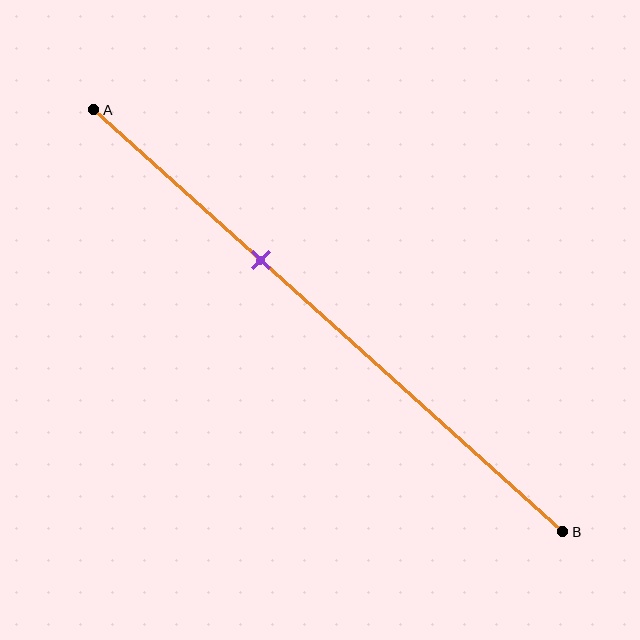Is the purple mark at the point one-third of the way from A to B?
Yes, the mark is approximately at the one-third point.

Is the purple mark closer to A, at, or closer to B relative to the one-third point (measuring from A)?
The purple mark is approximately at the one-third point of segment AB.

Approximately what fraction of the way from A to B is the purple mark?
The purple mark is approximately 35% of the way from A to B.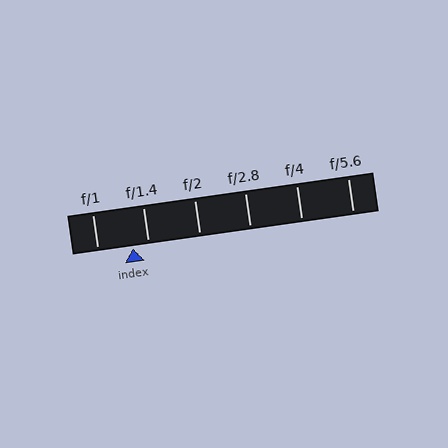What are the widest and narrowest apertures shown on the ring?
The widest aperture shown is f/1 and the narrowest is f/5.6.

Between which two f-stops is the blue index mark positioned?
The index mark is between f/1 and f/1.4.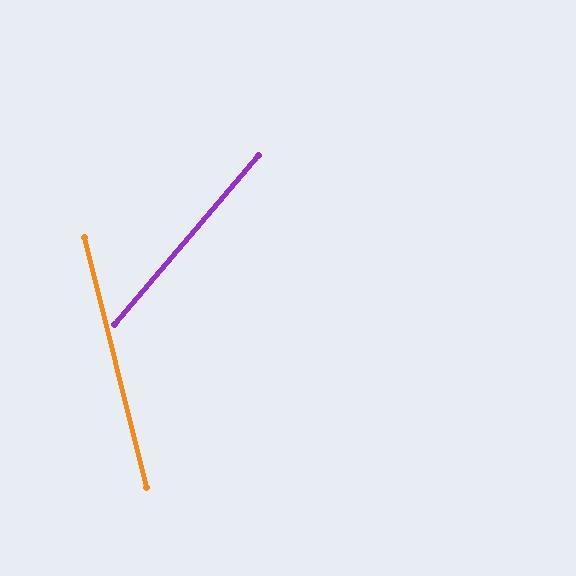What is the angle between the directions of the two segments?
Approximately 54 degrees.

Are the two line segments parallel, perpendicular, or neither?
Neither parallel nor perpendicular — they differ by about 54°.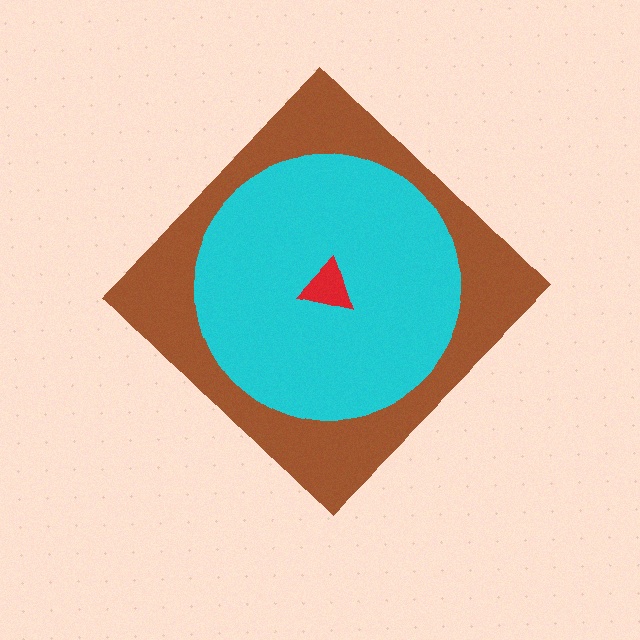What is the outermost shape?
The brown diamond.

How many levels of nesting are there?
3.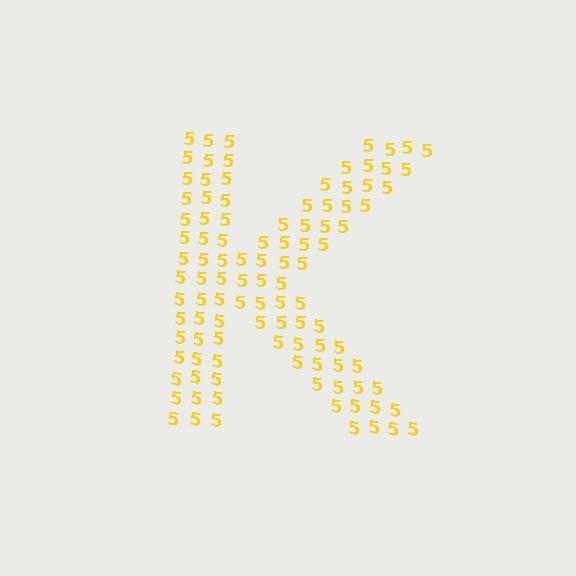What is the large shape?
The large shape is the letter K.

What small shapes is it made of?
It is made of small digit 5's.